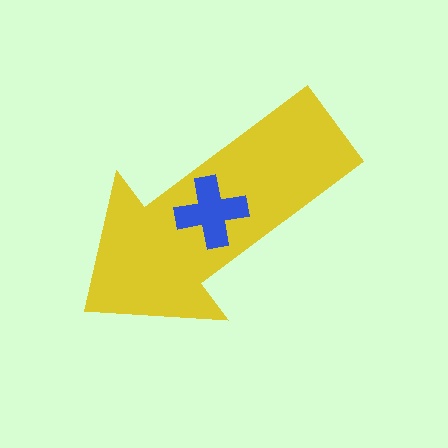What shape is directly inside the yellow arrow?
The blue cross.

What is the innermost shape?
The blue cross.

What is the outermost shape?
The yellow arrow.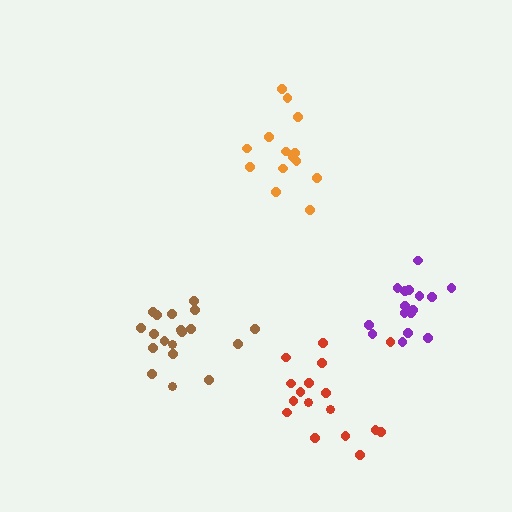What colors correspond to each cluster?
The clusters are colored: purple, orange, brown, red.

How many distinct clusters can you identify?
There are 4 distinct clusters.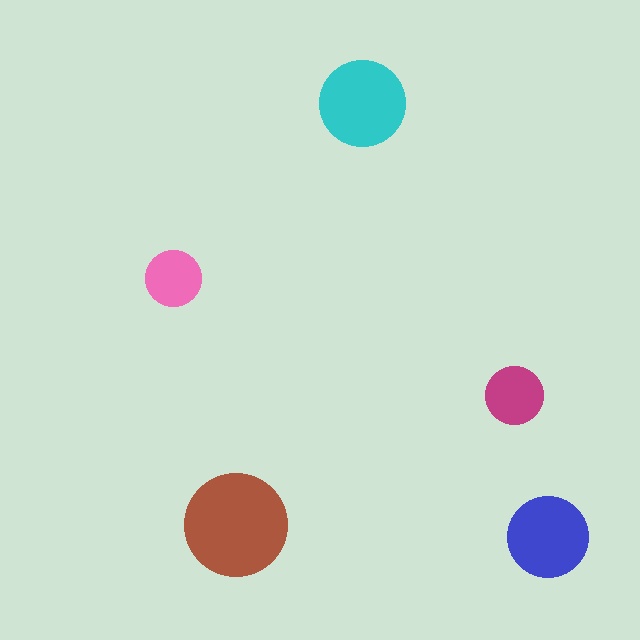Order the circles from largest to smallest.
the brown one, the cyan one, the blue one, the magenta one, the pink one.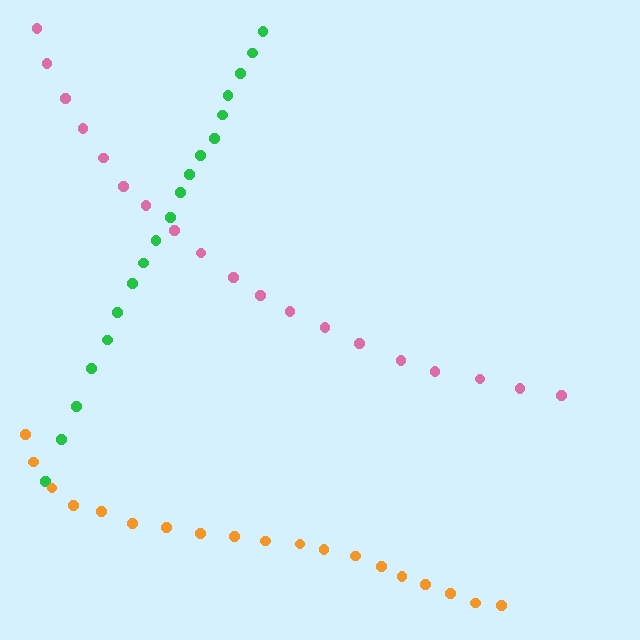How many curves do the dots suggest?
There are 3 distinct paths.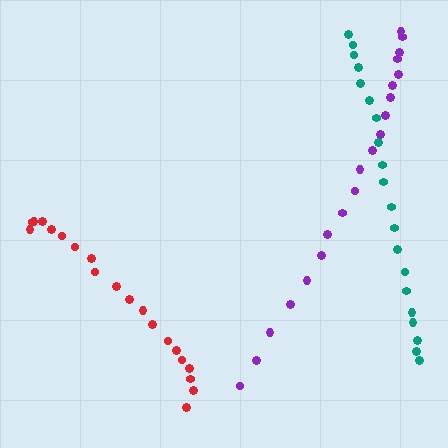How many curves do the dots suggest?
There are 3 distinct paths.